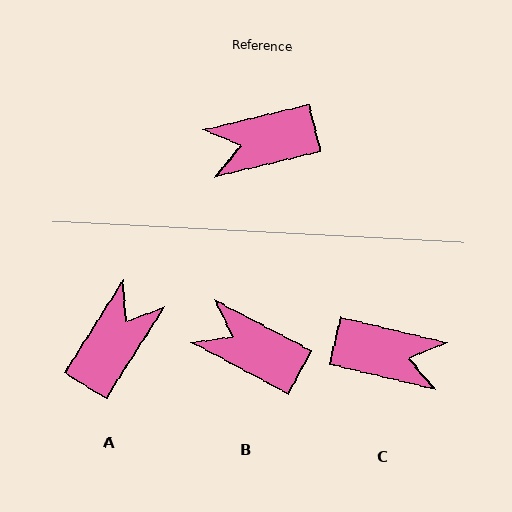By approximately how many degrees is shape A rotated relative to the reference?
Approximately 136 degrees clockwise.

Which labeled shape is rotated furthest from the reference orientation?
C, about 153 degrees away.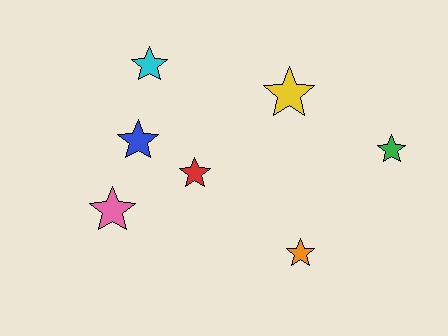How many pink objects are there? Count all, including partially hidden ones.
There is 1 pink object.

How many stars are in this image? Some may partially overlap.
There are 7 stars.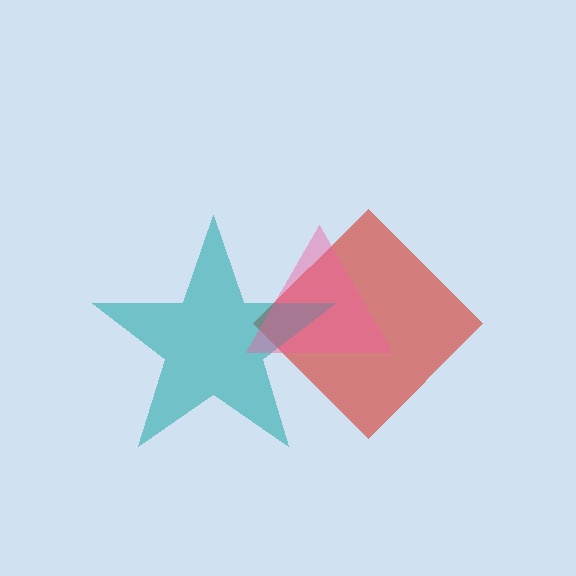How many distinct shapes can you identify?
There are 3 distinct shapes: a red diamond, a teal star, a pink triangle.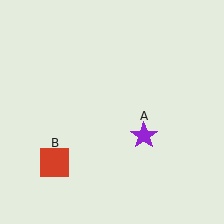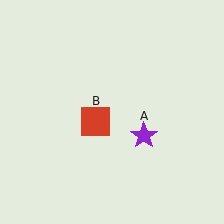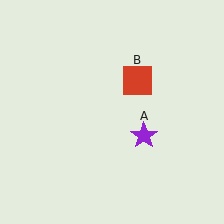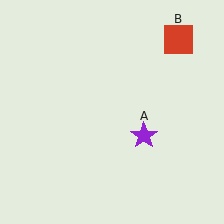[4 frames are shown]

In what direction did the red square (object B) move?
The red square (object B) moved up and to the right.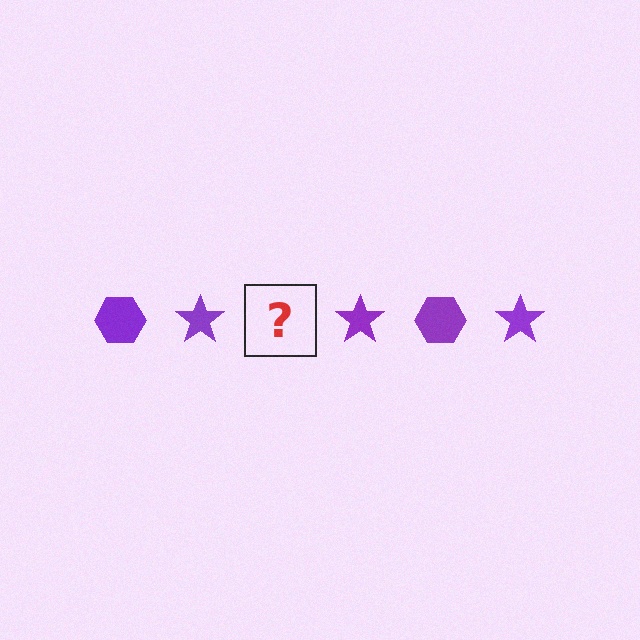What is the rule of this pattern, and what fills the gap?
The rule is that the pattern cycles through hexagon, star shapes in purple. The gap should be filled with a purple hexagon.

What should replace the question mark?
The question mark should be replaced with a purple hexagon.